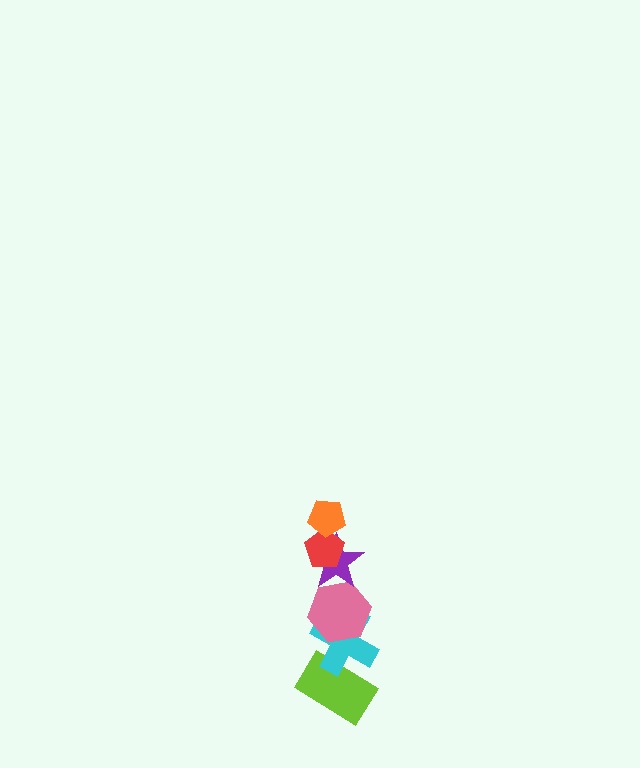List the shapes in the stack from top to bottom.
From top to bottom: the orange pentagon, the red pentagon, the purple star, the pink hexagon, the cyan cross, the lime rectangle.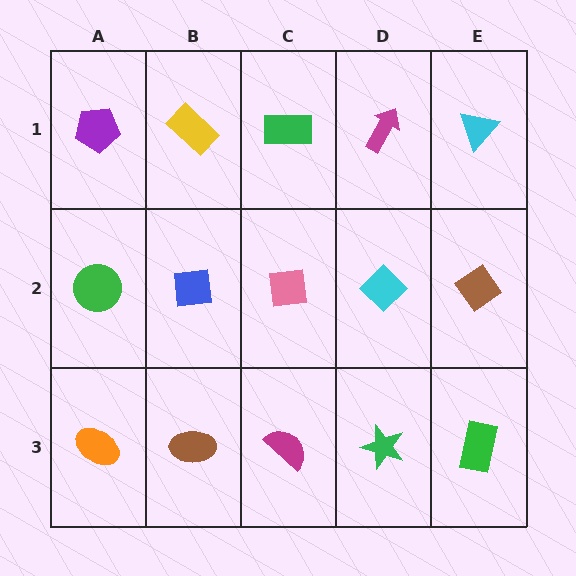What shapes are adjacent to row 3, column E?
A brown diamond (row 2, column E), a green star (row 3, column D).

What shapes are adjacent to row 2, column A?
A purple pentagon (row 1, column A), an orange ellipse (row 3, column A), a blue square (row 2, column B).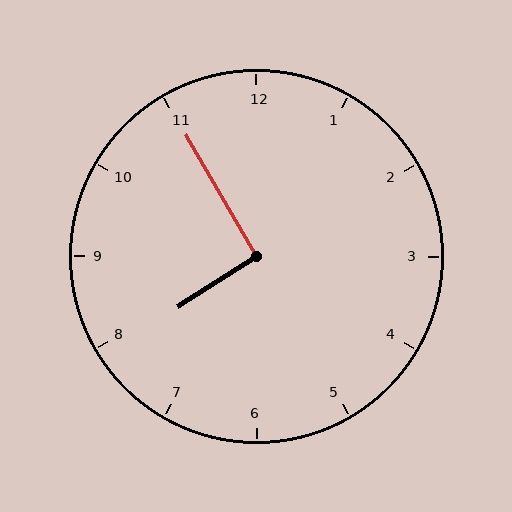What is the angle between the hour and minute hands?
Approximately 92 degrees.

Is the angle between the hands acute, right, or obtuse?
It is right.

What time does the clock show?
7:55.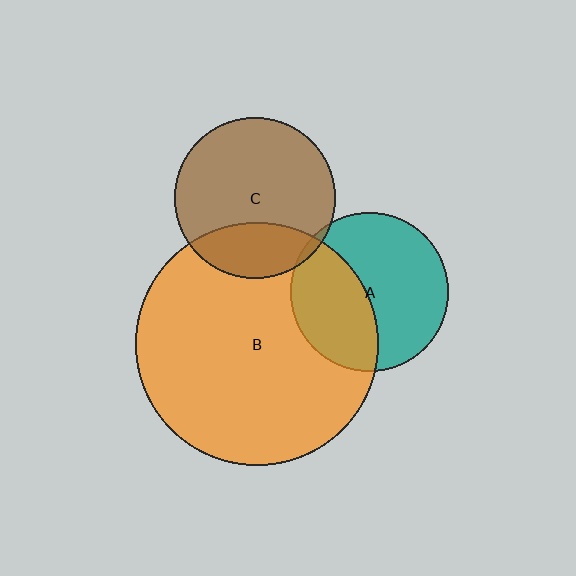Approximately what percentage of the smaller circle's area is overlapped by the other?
Approximately 5%.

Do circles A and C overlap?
Yes.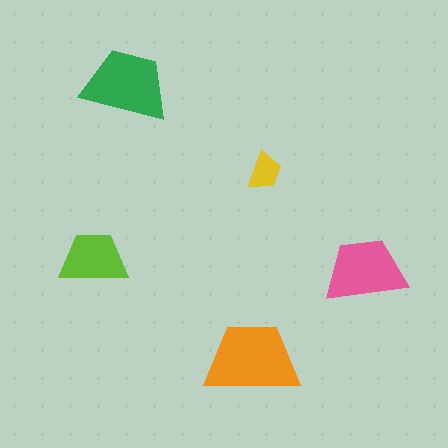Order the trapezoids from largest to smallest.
the orange one, the green one, the pink one, the lime one, the yellow one.